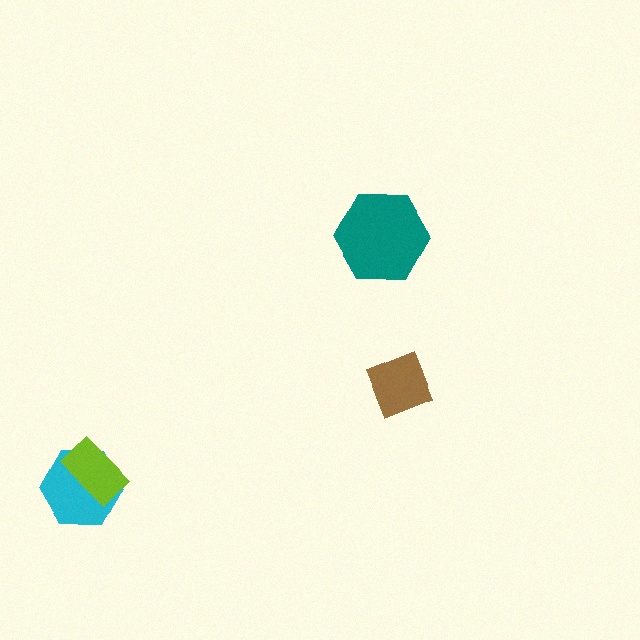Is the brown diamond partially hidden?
No, no other shape covers it.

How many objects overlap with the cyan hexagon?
1 object overlaps with the cyan hexagon.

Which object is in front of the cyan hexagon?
The lime rectangle is in front of the cyan hexagon.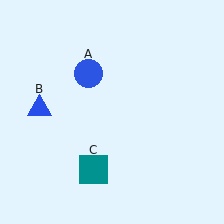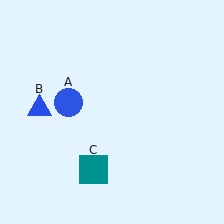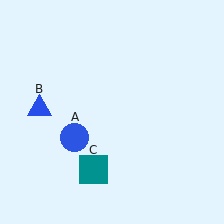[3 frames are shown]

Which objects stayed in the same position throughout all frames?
Blue triangle (object B) and teal square (object C) remained stationary.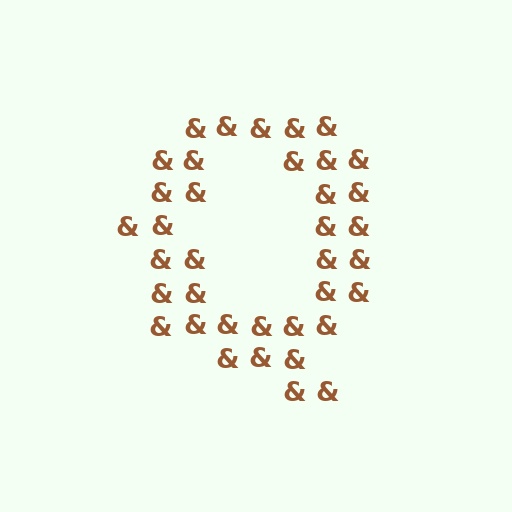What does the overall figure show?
The overall figure shows the letter Q.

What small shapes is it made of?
It is made of small ampersands.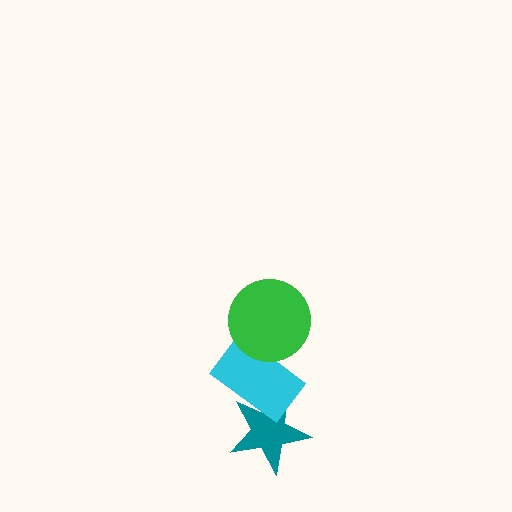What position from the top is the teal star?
The teal star is 3rd from the top.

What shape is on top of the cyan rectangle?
The green circle is on top of the cyan rectangle.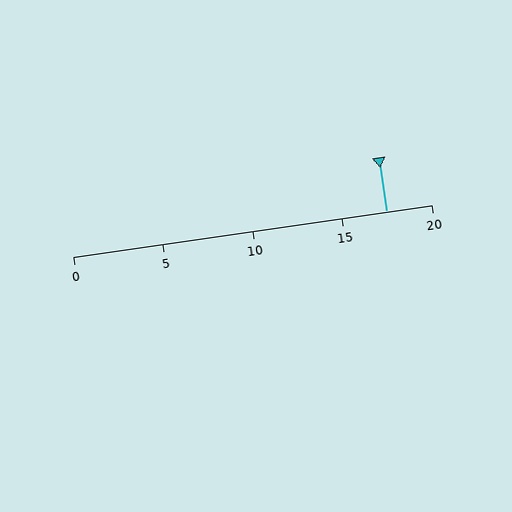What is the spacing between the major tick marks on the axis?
The major ticks are spaced 5 apart.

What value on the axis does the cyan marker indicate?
The marker indicates approximately 17.5.